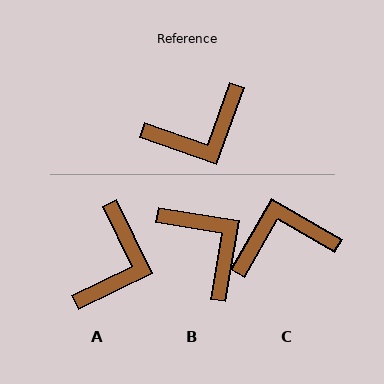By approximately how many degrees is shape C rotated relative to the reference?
Approximately 170 degrees counter-clockwise.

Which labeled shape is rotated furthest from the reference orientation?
C, about 170 degrees away.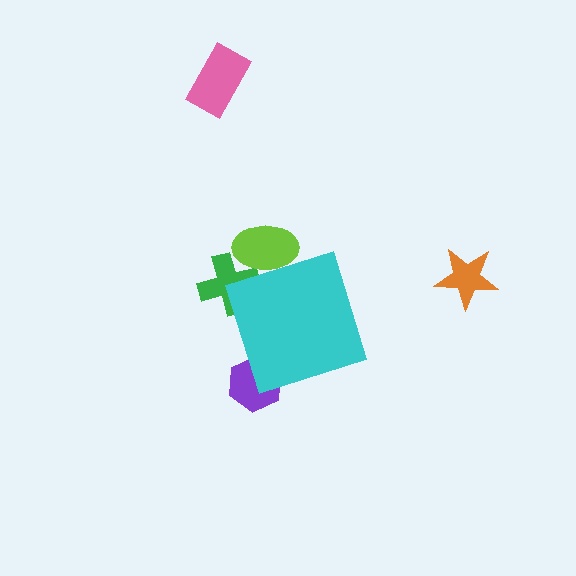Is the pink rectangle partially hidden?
No, the pink rectangle is fully visible.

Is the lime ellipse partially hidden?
Yes, the lime ellipse is partially hidden behind the cyan diamond.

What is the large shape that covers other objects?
A cyan diamond.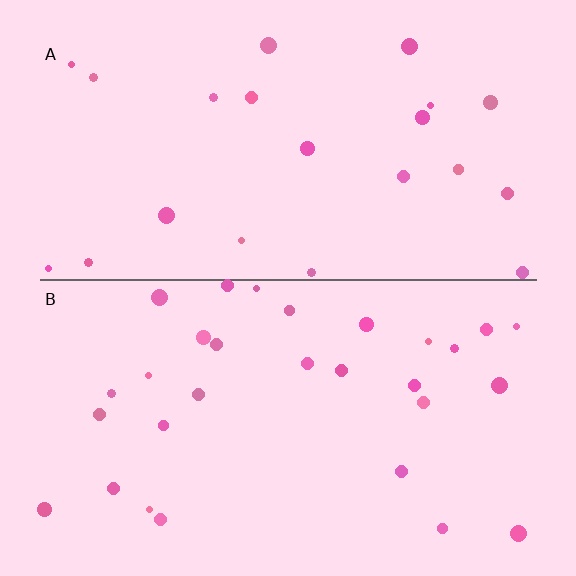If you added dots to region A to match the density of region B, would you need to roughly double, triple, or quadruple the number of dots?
Approximately double.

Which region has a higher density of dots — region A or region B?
B (the bottom).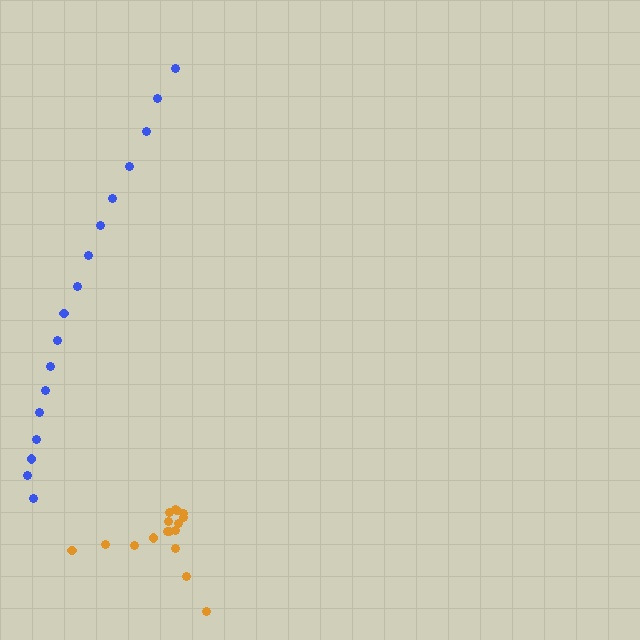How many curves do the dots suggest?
There are 2 distinct paths.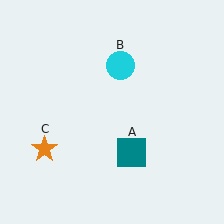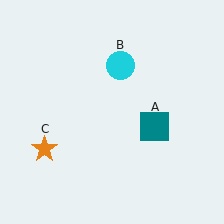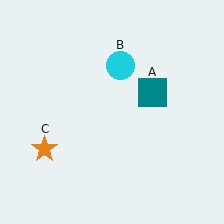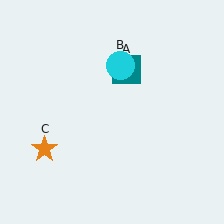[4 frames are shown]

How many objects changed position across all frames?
1 object changed position: teal square (object A).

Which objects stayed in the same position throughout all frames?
Cyan circle (object B) and orange star (object C) remained stationary.